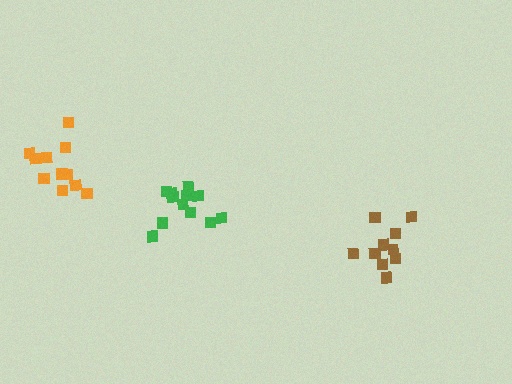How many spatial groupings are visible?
There are 3 spatial groupings.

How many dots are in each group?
Group 1: 12 dots, Group 2: 10 dots, Group 3: 11 dots (33 total).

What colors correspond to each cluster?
The clusters are colored: green, brown, orange.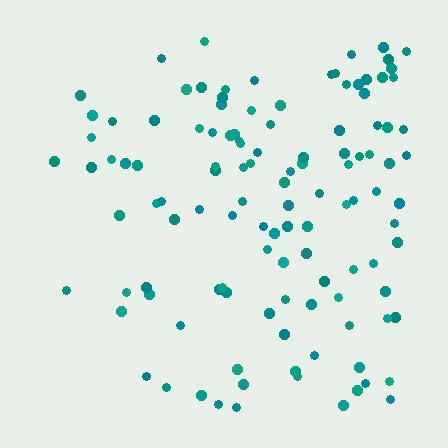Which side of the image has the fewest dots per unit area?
The left.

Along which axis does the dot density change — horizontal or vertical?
Horizontal.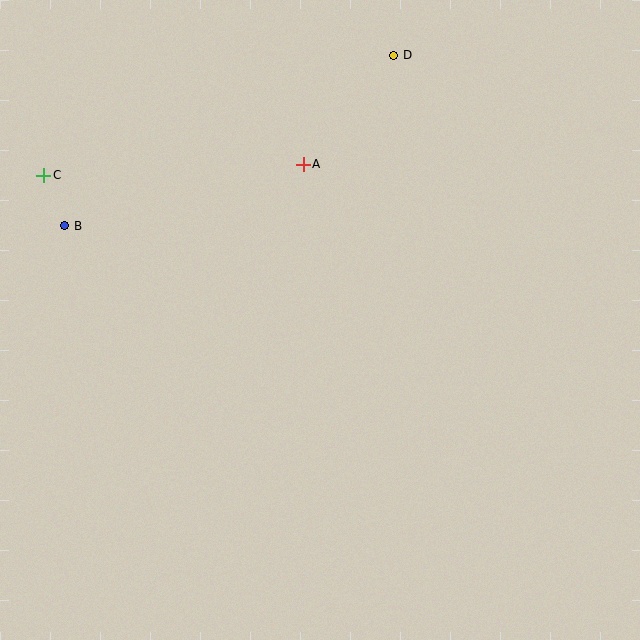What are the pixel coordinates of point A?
Point A is at (303, 164).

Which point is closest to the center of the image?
Point A at (303, 164) is closest to the center.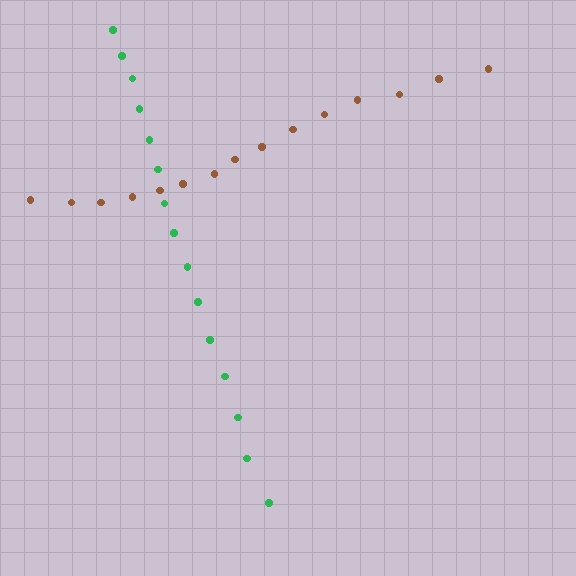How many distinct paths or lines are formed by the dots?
There are 2 distinct paths.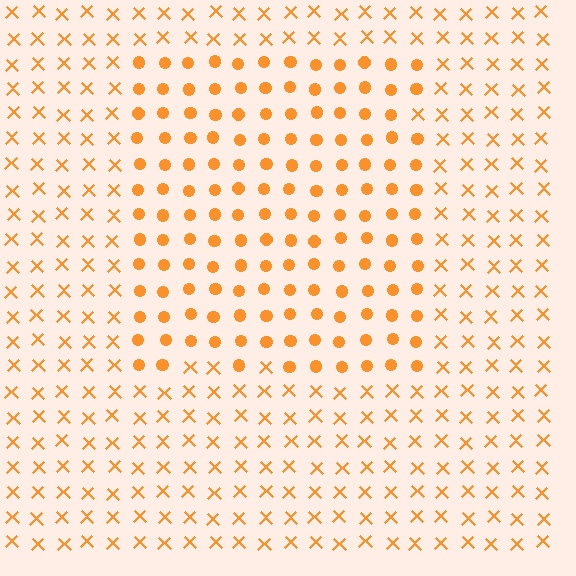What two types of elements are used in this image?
The image uses circles inside the rectangle region and X marks outside it.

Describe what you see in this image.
The image is filled with small orange elements arranged in a uniform grid. A rectangle-shaped region contains circles, while the surrounding area contains X marks. The boundary is defined purely by the change in element shape.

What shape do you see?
I see a rectangle.